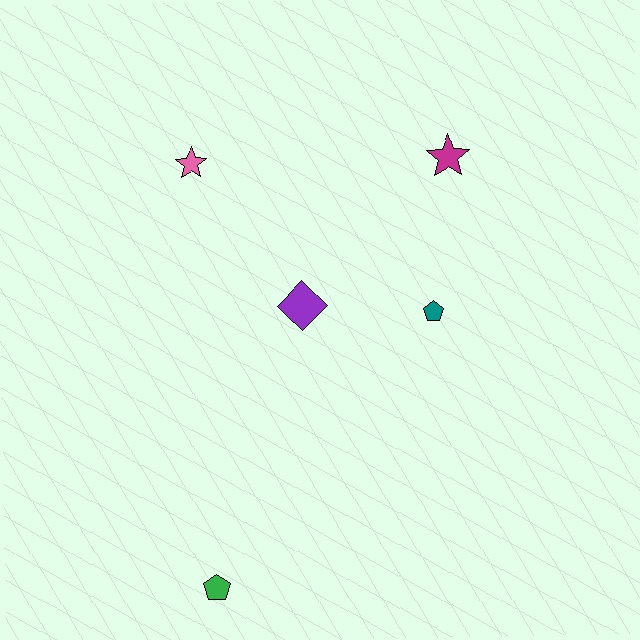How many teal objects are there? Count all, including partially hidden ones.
There is 1 teal object.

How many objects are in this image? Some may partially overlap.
There are 5 objects.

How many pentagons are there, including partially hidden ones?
There are 2 pentagons.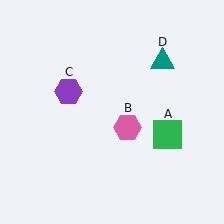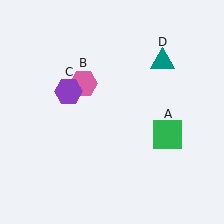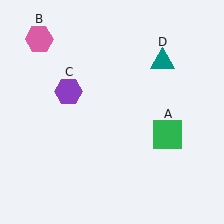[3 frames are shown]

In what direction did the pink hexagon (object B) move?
The pink hexagon (object B) moved up and to the left.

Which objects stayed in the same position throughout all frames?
Green square (object A) and purple hexagon (object C) and teal triangle (object D) remained stationary.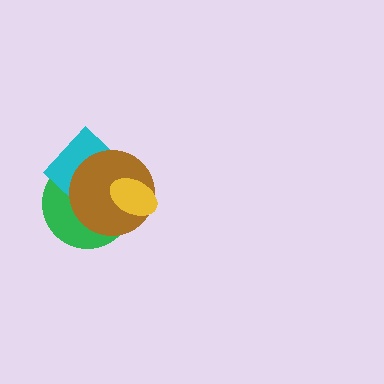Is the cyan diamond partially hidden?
Yes, it is partially covered by another shape.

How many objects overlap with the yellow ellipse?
3 objects overlap with the yellow ellipse.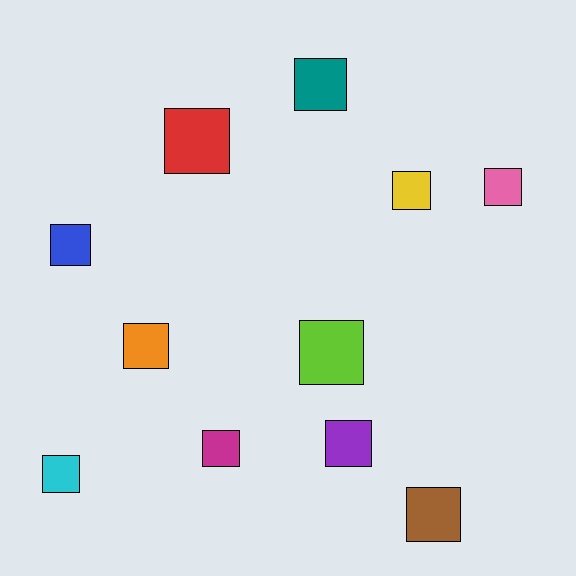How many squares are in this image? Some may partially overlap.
There are 11 squares.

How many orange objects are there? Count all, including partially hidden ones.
There is 1 orange object.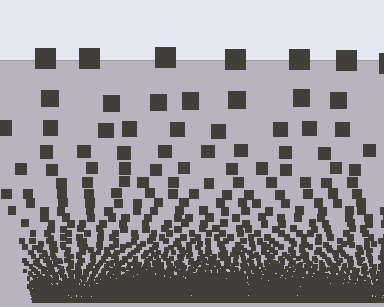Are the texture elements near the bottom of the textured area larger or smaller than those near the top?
Smaller. The gradient is inverted — elements near the bottom are smaller and denser.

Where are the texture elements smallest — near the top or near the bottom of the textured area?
Near the bottom.